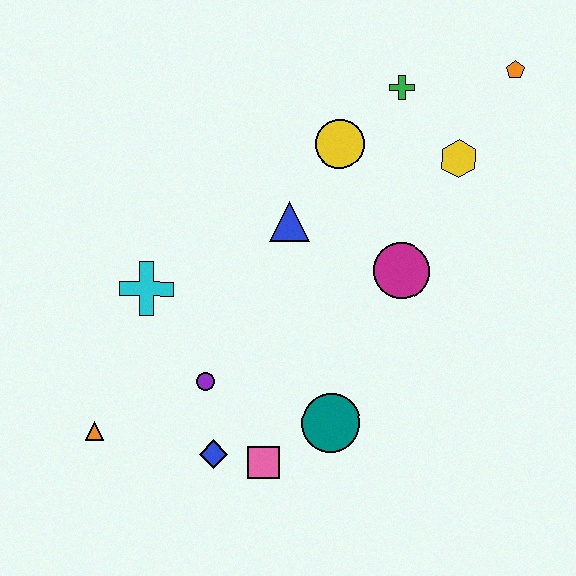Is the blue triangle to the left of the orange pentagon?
Yes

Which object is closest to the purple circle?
The blue diamond is closest to the purple circle.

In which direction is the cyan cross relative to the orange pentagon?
The cyan cross is to the left of the orange pentagon.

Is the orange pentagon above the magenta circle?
Yes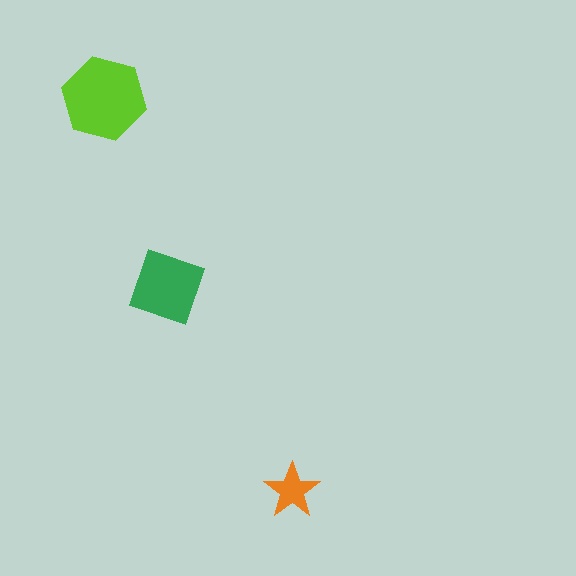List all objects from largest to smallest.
The lime hexagon, the green diamond, the orange star.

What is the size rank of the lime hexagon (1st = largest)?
1st.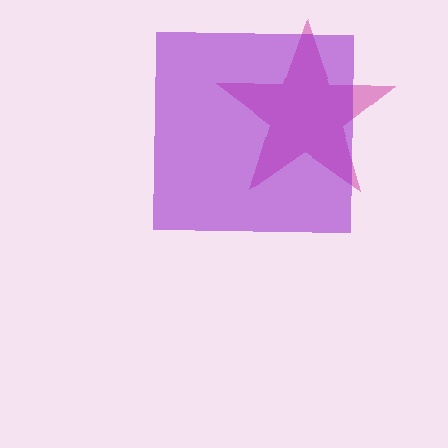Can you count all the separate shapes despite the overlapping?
Yes, there are 2 separate shapes.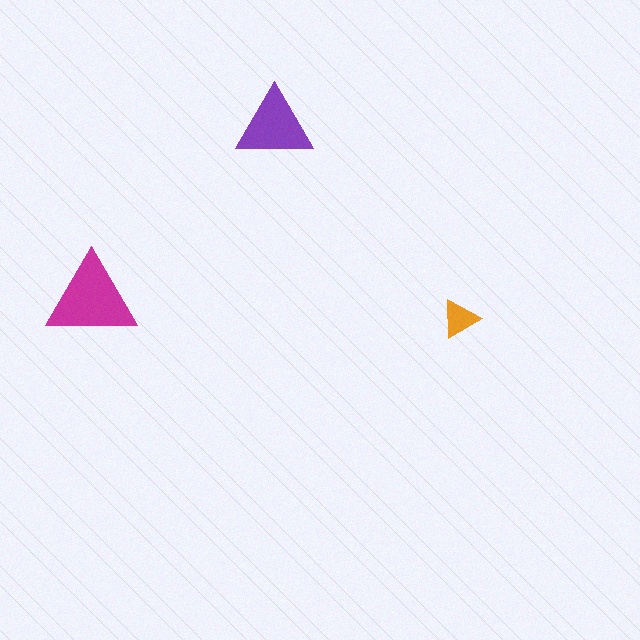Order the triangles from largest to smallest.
the magenta one, the purple one, the orange one.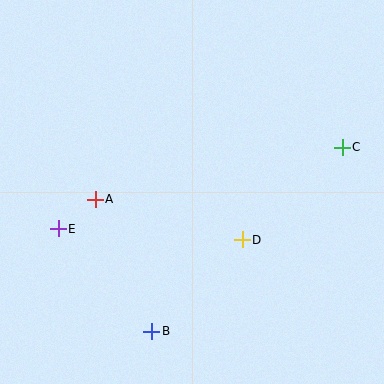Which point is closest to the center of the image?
Point D at (242, 240) is closest to the center.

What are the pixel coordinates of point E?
Point E is at (58, 229).